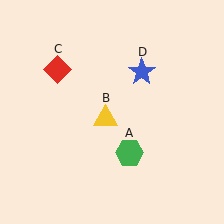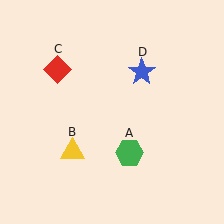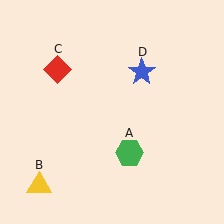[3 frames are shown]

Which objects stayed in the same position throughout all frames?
Green hexagon (object A) and red diamond (object C) and blue star (object D) remained stationary.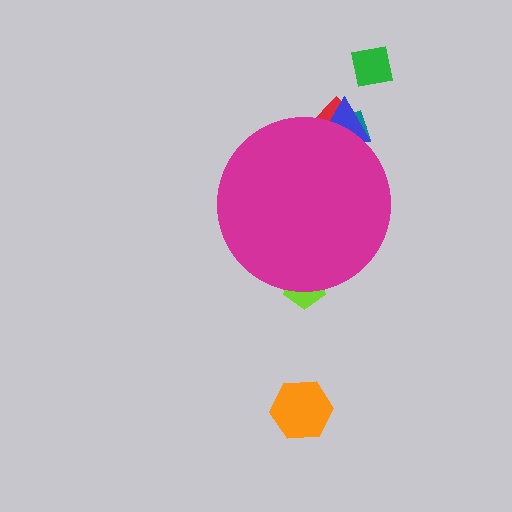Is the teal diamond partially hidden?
Yes, the teal diamond is partially hidden behind the magenta circle.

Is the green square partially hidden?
No, the green square is fully visible.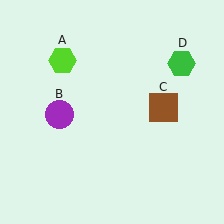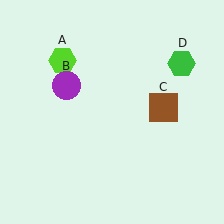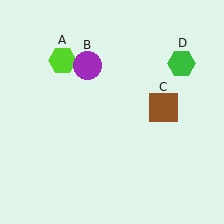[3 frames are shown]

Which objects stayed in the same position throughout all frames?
Lime hexagon (object A) and brown square (object C) and green hexagon (object D) remained stationary.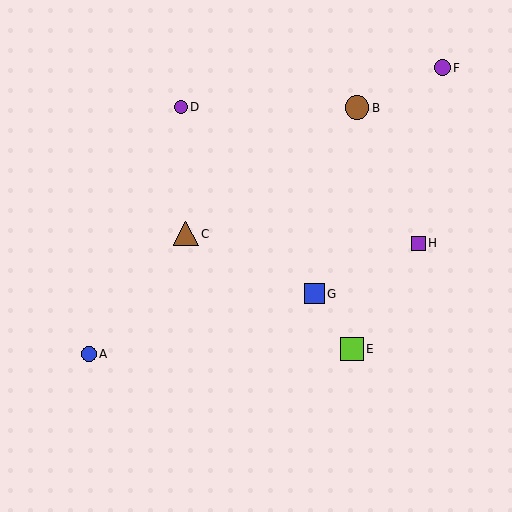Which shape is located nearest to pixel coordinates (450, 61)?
The purple circle (labeled F) at (443, 68) is nearest to that location.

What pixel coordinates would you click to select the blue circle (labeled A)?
Click at (89, 354) to select the blue circle A.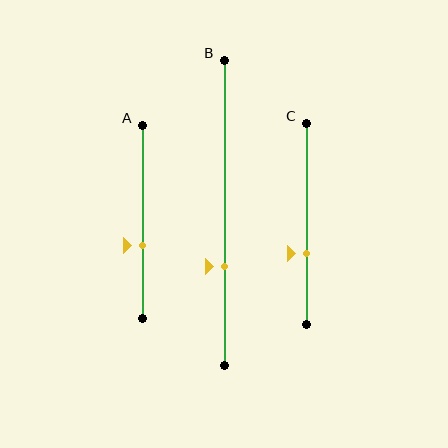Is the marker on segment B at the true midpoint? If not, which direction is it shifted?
No, the marker on segment B is shifted downward by about 18% of the segment length.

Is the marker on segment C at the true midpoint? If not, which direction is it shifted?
No, the marker on segment C is shifted downward by about 15% of the segment length.